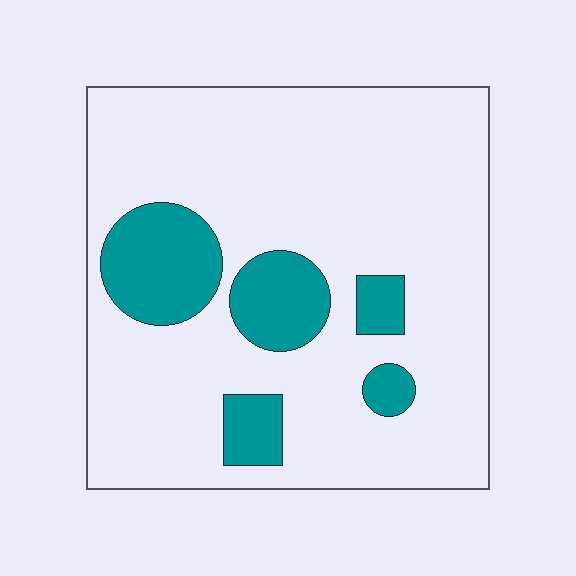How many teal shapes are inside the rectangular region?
5.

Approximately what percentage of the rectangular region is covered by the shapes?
Approximately 20%.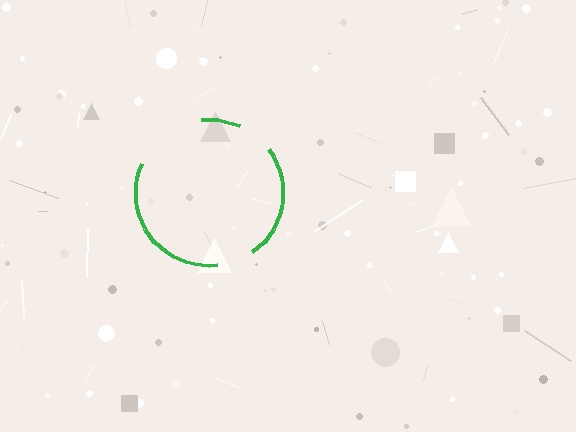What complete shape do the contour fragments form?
The contour fragments form a circle.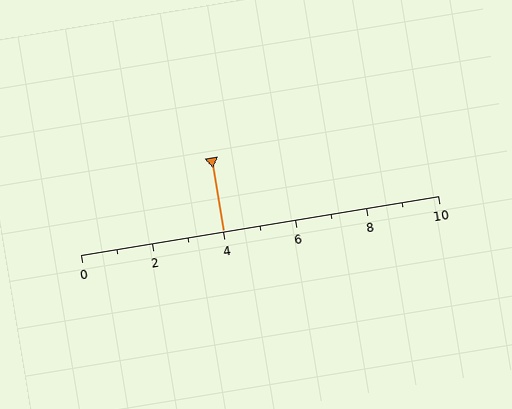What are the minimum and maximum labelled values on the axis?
The axis runs from 0 to 10.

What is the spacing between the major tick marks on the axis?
The major ticks are spaced 2 apart.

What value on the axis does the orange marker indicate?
The marker indicates approximately 4.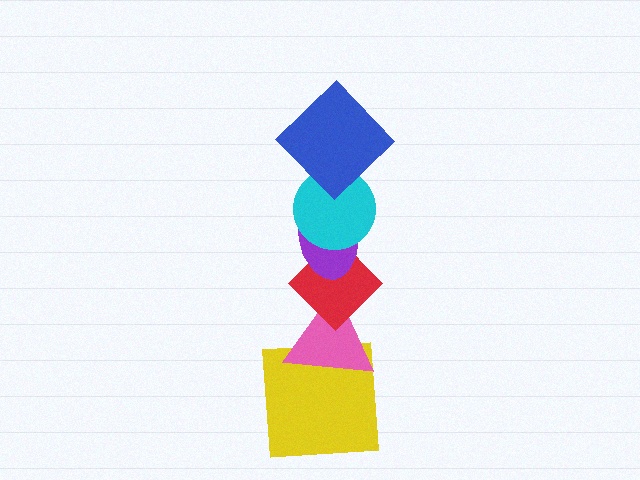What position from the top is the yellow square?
The yellow square is 6th from the top.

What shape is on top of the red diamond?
The purple ellipse is on top of the red diamond.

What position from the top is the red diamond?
The red diamond is 4th from the top.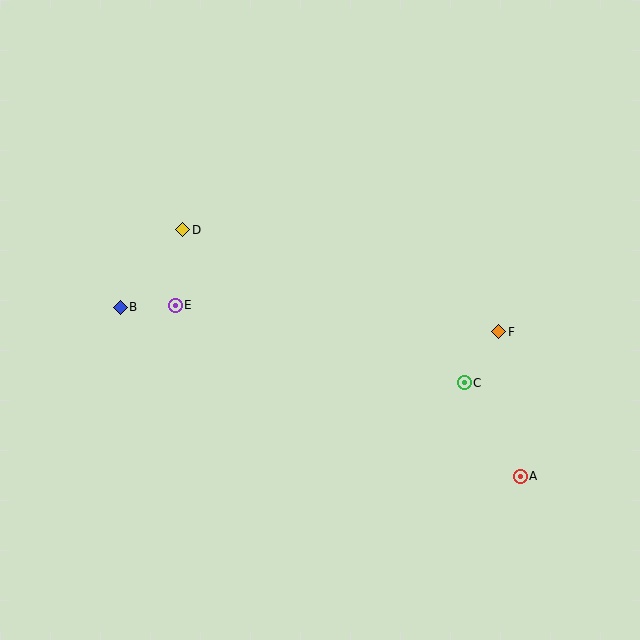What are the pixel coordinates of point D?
Point D is at (183, 230).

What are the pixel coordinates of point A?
Point A is at (520, 476).